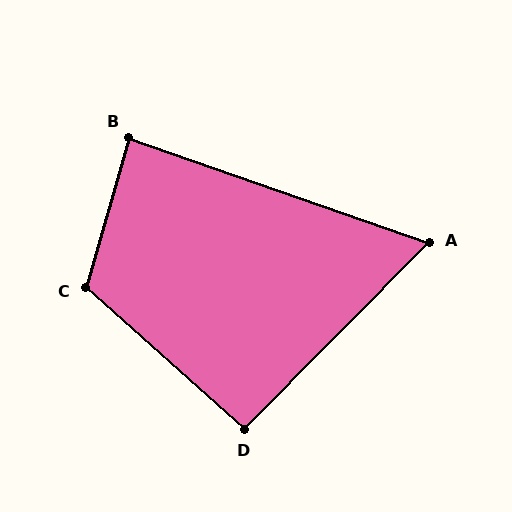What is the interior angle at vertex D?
Approximately 93 degrees (approximately right).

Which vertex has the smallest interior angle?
A, at approximately 65 degrees.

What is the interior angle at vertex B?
Approximately 87 degrees (approximately right).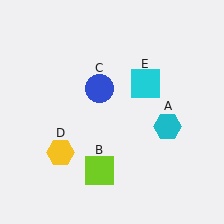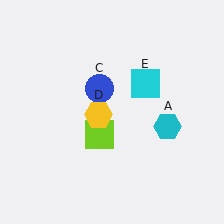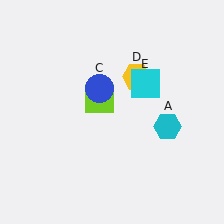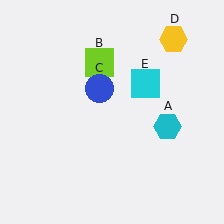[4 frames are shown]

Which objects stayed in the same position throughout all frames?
Cyan hexagon (object A) and blue circle (object C) and cyan square (object E) remained stationary.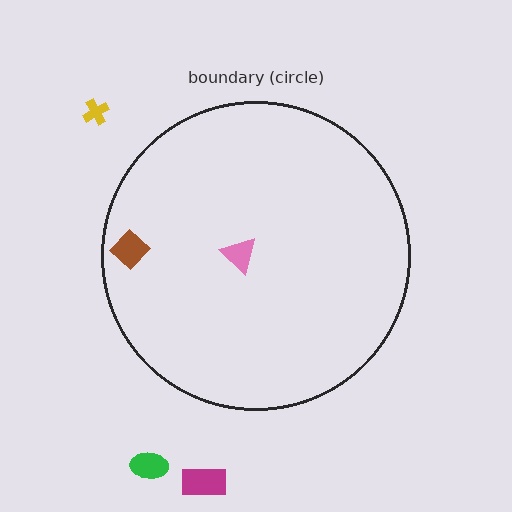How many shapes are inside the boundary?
2 inside, 3 outside.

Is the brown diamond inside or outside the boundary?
Inside.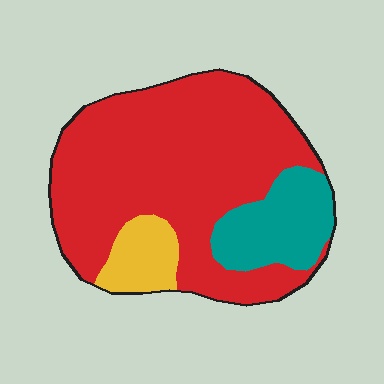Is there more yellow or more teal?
Teal.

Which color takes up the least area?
Yellow, at roughly 10%.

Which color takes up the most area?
Red, at roughly 75%.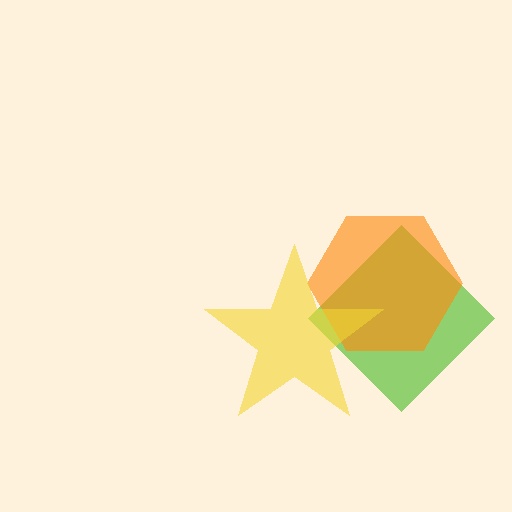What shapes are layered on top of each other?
The layered shapes are: a lime diamond, an orange hexagon, a yellow star.